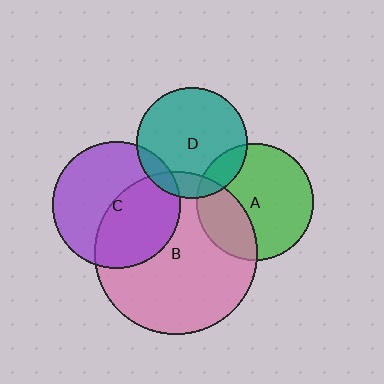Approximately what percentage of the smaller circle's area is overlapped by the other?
Approximately 10%.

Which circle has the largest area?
Circle B (pink).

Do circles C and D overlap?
Yes.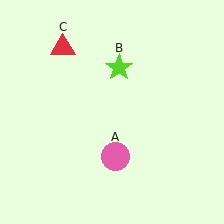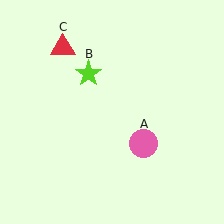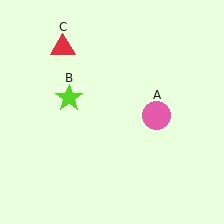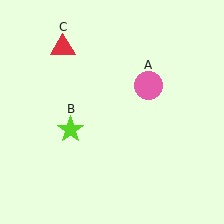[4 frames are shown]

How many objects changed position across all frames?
2 objects changed position: pink circle (object A), lime star (object B).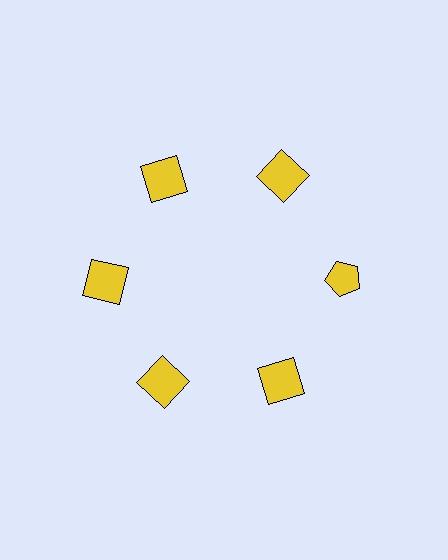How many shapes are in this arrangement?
There are 6 shapes arranged in a ring pattern.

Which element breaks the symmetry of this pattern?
The yellow pentagon at roughly the 3 o'clock position breaks the symmetry. All other shapes are yellow squares.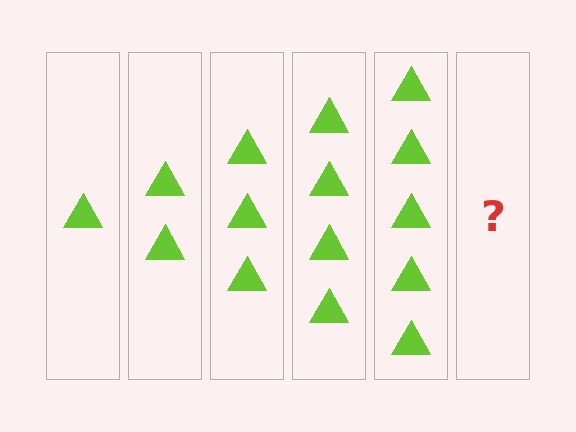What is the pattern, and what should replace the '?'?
The pattern is that each step adds one more triangle. The '?' should be 6 triangles.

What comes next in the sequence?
The next element should be 6 triangles.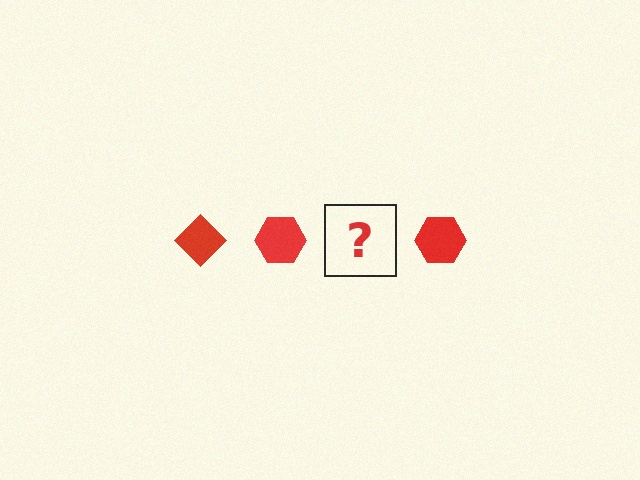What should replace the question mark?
The question mark should be replaced with a red diamond.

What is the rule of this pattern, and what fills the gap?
The rule is that the pattern cycles through diamond, hexagon shapes in red. The gap should be filled with a red diamond.